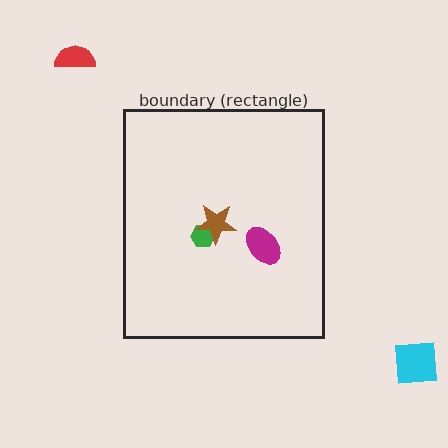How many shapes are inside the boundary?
3 inside, 2 outside.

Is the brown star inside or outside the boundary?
Inside.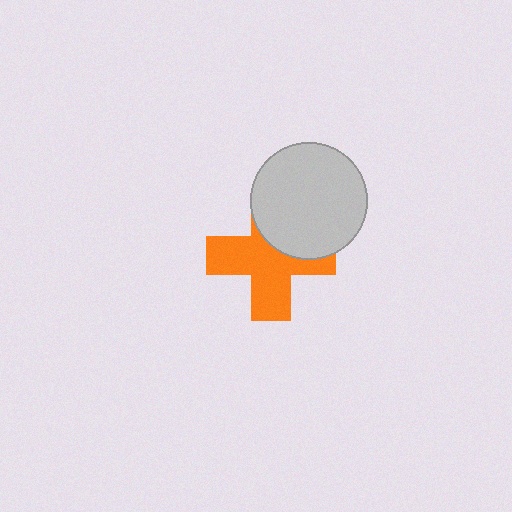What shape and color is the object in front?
The object in front is a light gray circle.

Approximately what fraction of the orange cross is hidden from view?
Roughly 36% of the orange cross is hidden behind the light gray circle.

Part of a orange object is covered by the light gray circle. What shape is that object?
It is a cross.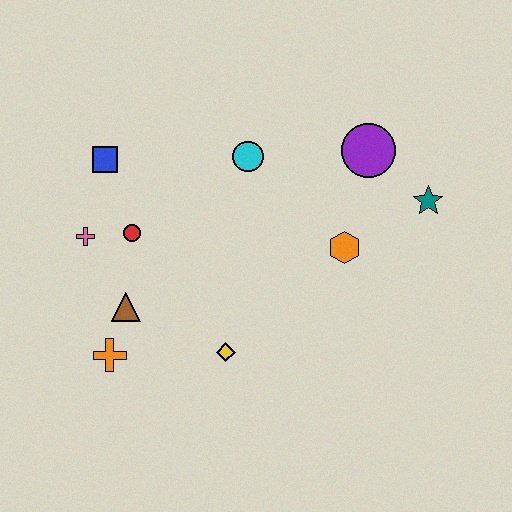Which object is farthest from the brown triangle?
The teal star is farthest from the brown triangle.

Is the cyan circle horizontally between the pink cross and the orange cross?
No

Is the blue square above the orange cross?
Yes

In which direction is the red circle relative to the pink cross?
The red circle is to the right of the pink cross.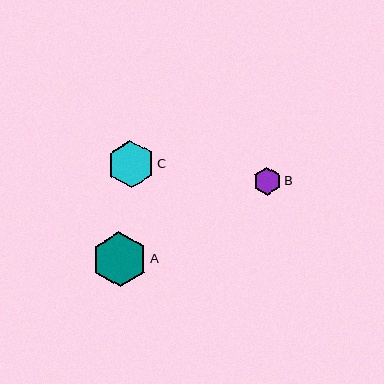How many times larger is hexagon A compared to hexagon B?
Hexagon A is approximately 2.0 times the size of hexagon B.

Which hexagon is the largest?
Hexagon A is the largest with a size of approximately 55 pixels.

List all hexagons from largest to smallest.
From largest to smallest: A, C, B.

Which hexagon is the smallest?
Hexagon B is the smallest with a size of approximately 28 pixels.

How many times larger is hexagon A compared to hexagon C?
Hexagon A is approximately 1.2 times the size of hexagon C.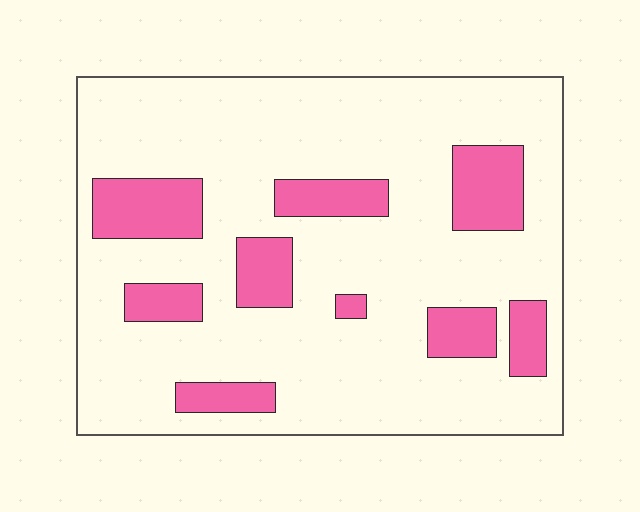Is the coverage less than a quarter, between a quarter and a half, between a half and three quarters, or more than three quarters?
Less than a quarter.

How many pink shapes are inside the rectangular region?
9.